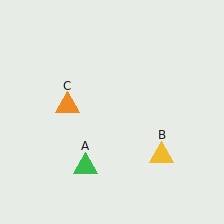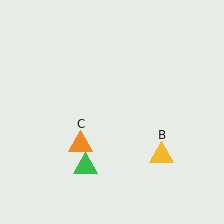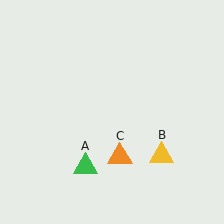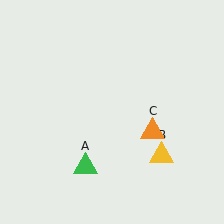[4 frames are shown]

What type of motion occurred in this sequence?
The orange triangle (object C) rotated counterclockwise around the center of the scene.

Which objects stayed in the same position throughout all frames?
Green triangle (object A) and yellow triangle (object B) remained stationary.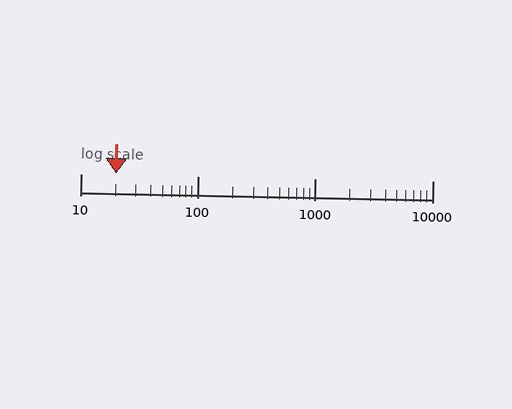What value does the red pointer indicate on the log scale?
The pointer indicates approximately 20.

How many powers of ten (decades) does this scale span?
The scale spans 3 decades, from 10 to 10000.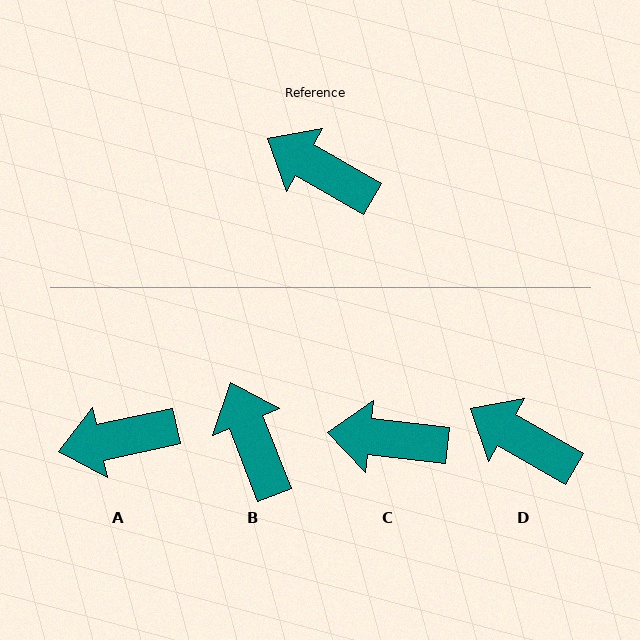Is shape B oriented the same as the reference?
No, it is off by about 38 degrees.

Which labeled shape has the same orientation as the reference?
D.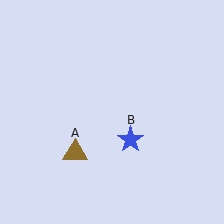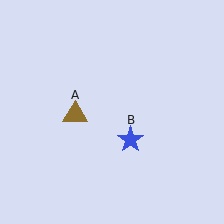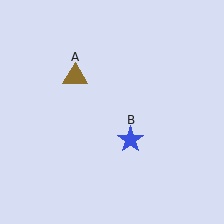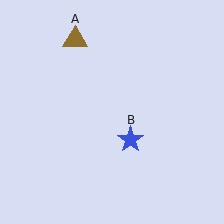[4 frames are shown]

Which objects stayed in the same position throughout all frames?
Blue star (object B) remained stationary.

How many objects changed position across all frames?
1 object changed position: brown triangle (object A).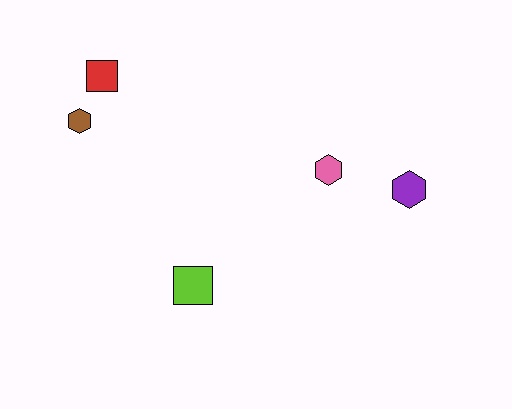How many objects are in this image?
There are 5 objects.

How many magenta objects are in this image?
There are no magenta objects.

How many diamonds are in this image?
There are no diamonds.